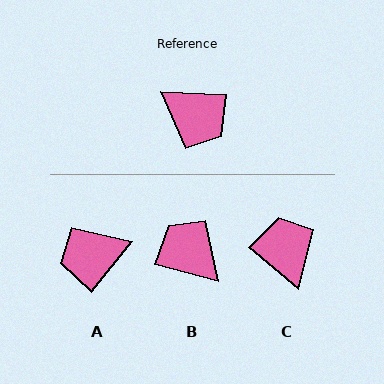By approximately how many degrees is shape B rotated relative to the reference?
Approximately 168 degrees counter-clockwise.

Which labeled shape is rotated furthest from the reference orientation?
B, about 168 degrees away.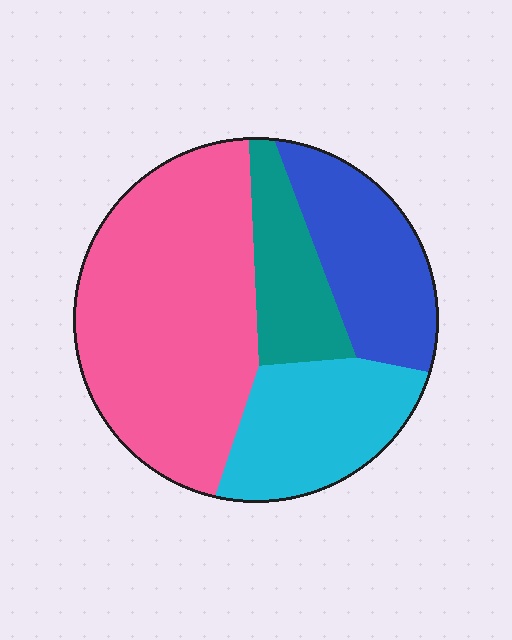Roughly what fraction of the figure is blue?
Blue covers 20% of the figure.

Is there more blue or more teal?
Blue.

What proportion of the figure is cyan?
Cyan covers about 20% of the figure.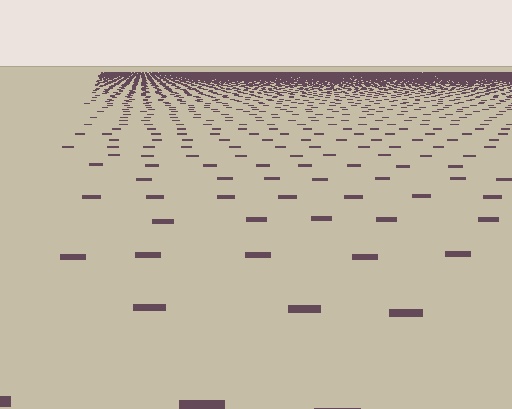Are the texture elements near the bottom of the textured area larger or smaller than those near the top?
Larger. Near the bottom, elements are closer to the viewer and appear at a bigger on-screen size.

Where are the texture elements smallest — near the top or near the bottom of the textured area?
Near the top.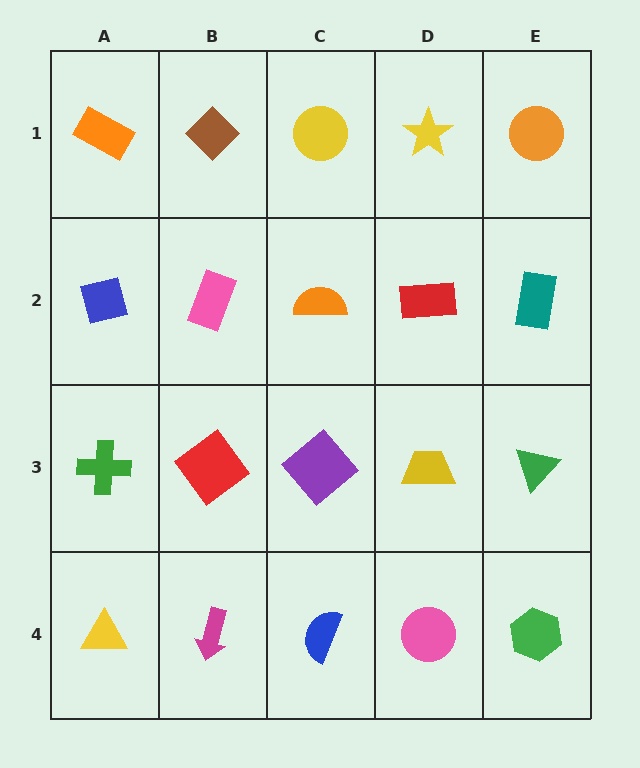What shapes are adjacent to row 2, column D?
A yellow star (row 1, column D), a yellow trapezoid (row 3, column D), an orange semicircle (row 2, column C), a teal rectangle (row 2, column E).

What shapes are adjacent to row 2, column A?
An orange rectangle (row 1, column A), a green cross (row 3, column A), a pink rectangle (row 2, column B).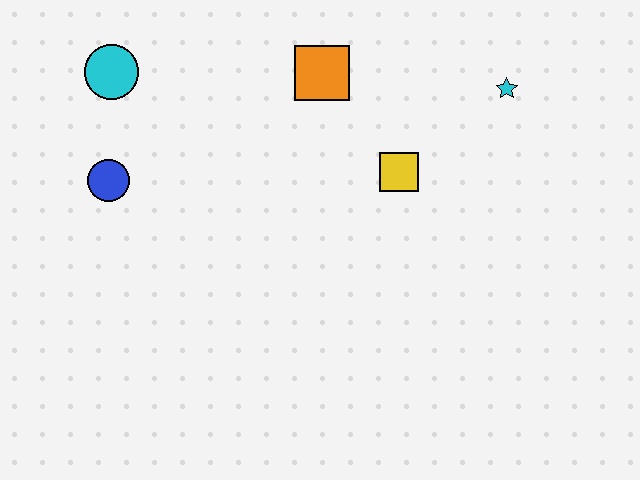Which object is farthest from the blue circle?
The cyan star is farthest from the blue circle.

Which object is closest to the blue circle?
The cyan circle is closest to the blue circle.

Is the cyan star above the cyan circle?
No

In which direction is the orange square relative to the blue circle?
The orange square is to the right of the blue circle.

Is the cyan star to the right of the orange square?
Yes